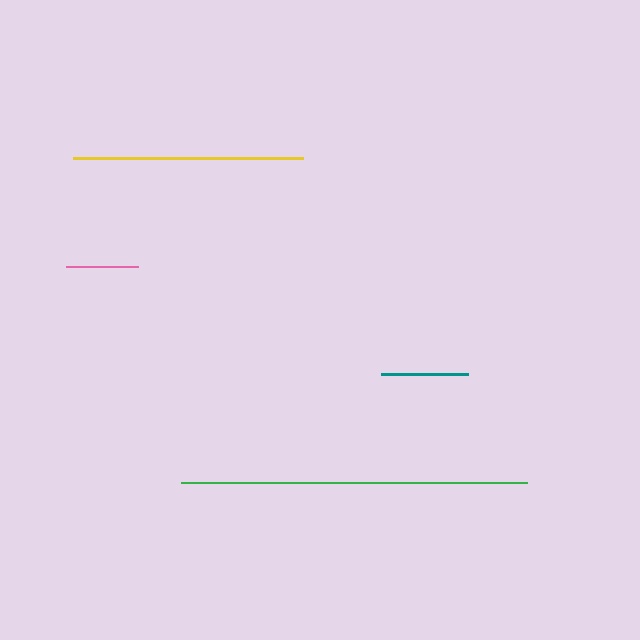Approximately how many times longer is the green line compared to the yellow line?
The green line is approximately 1.5 times the length of the yellow line.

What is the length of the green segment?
The green segment is approximately 346 pixels long.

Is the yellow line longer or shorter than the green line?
The green line is longer than the yellow line.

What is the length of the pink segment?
The pink segment is approximately 71 pixels long.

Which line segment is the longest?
The green line is the longest at approximately 346 pixels.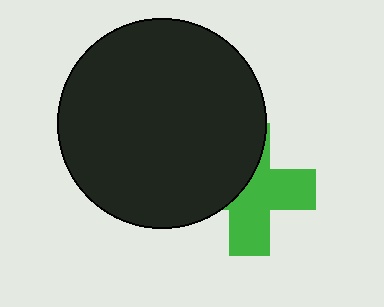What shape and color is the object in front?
The object in front is a black circle.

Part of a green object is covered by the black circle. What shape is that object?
It is a cross.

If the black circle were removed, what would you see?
You would see the complete green cross.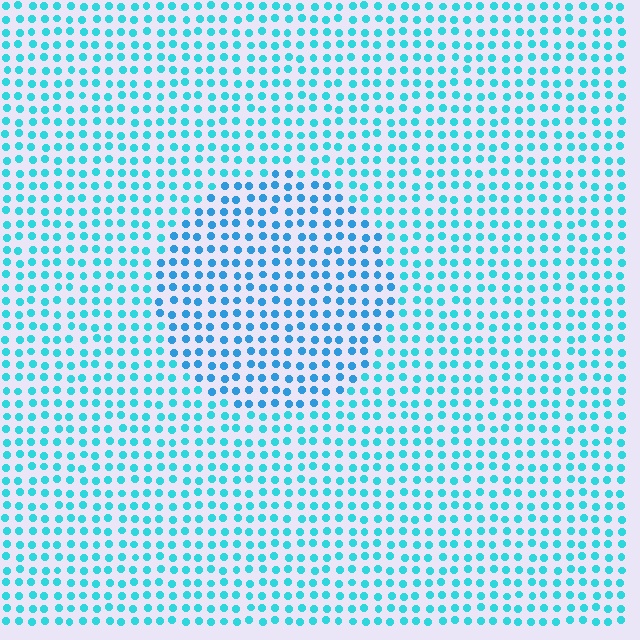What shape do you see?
I see a circle.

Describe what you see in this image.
The image is filled with small cyan elements in a uniform arrangement. A circle-shaped region is visible where the elements are tinted to a slightly different hue, forming a subtle color boundary.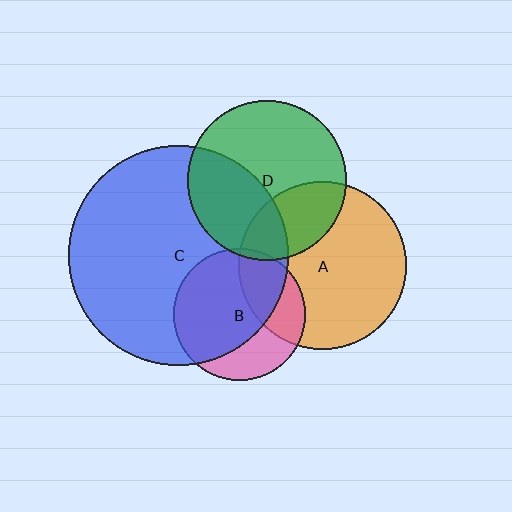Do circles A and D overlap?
Yes.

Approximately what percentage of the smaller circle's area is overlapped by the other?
Approximately 30%.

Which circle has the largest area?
Circle C (blue).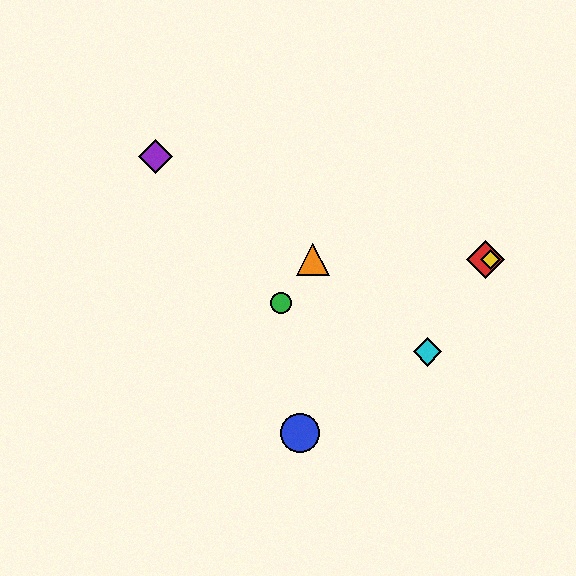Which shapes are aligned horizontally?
The red diamond, the yellow diamond, the orange triangle are aligned horizontally.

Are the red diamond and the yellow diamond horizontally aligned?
Yes, both are at y≈260.